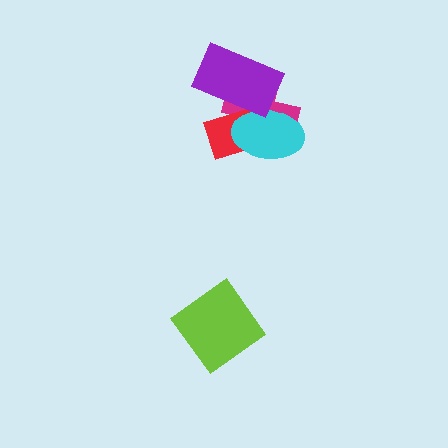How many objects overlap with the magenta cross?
3 objects overlap with the magenta cross.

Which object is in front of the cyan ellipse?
The purple rectangle is in front of the cyan ellipse.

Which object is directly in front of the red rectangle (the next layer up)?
The cyan ellipse is directly in front of the red rectangle.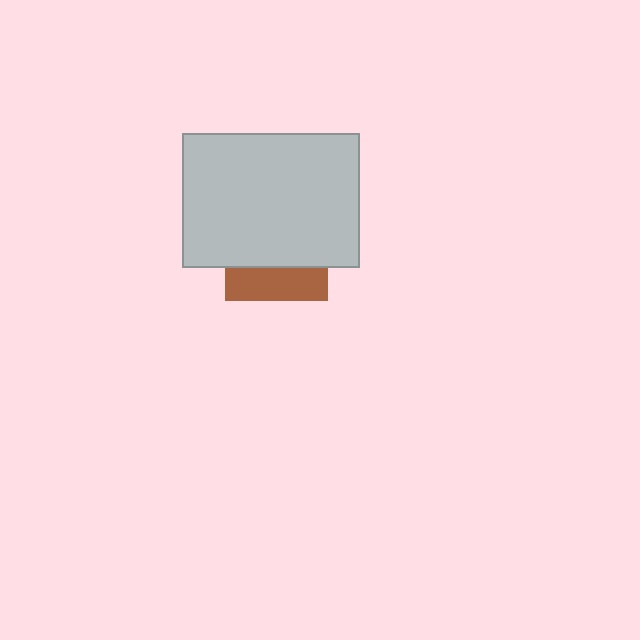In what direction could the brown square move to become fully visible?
The brown square could move down. That would shift it out from behind the light gray rectangle entirely.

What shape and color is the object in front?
The object in front is a light gray rectangle.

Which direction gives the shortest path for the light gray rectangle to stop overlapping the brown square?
Moving up gives the shortest separation.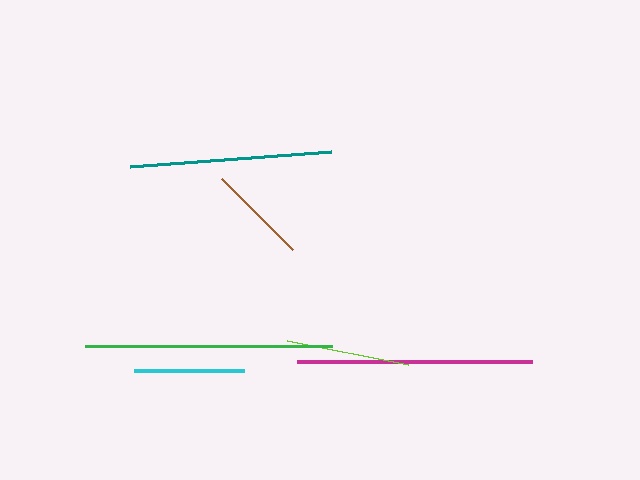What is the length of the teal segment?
The teal segment is approximately 201 pixels long.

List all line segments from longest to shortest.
From longest to shortest: green, magenta, teal, lime, cyan, brown.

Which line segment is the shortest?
The brown line is the shortest at approximately 100 pixels.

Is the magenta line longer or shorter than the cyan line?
The magenta line is longer than the cyan line.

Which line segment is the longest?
The green line is the longest at approximately 247 pixels.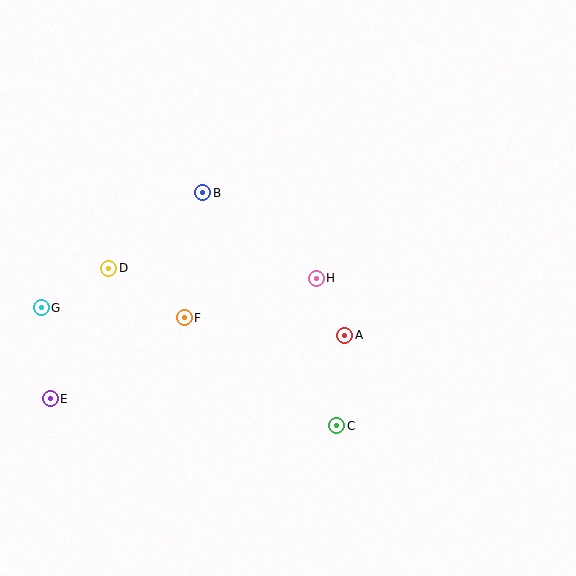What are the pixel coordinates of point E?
Point E is at (50, 399).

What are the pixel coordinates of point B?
Point B is at (203, 193).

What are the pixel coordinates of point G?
Point G is at (41, 308).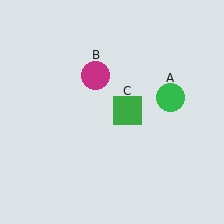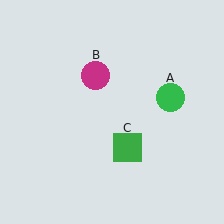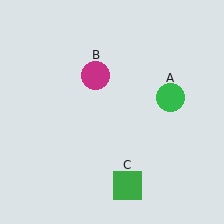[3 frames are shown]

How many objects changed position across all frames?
1 object changed position: green square (object C).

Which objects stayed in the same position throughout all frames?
Green circle (object A) and magenta circle (object B) remained stationary.